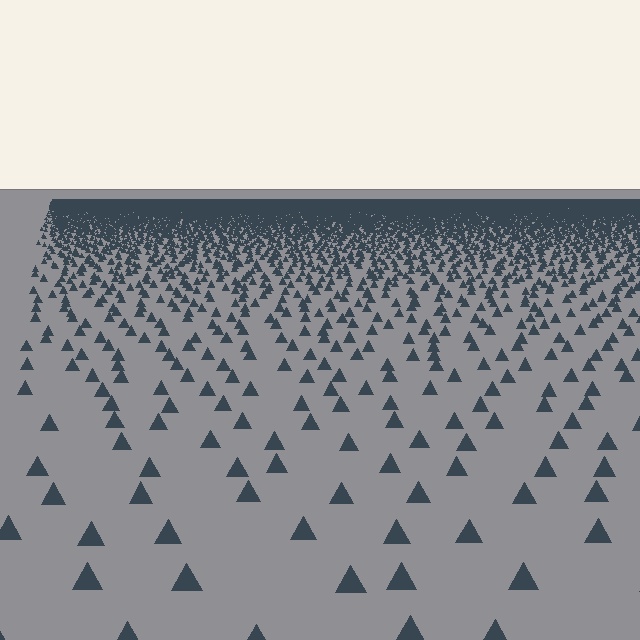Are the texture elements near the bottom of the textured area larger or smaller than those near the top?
Larger. Near the bottom, elements are closer to the viewer and appear at a bigger on-screen size.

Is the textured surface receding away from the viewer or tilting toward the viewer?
The surface is receding away from the viewer. Texture elements get smaller and denser toward the top.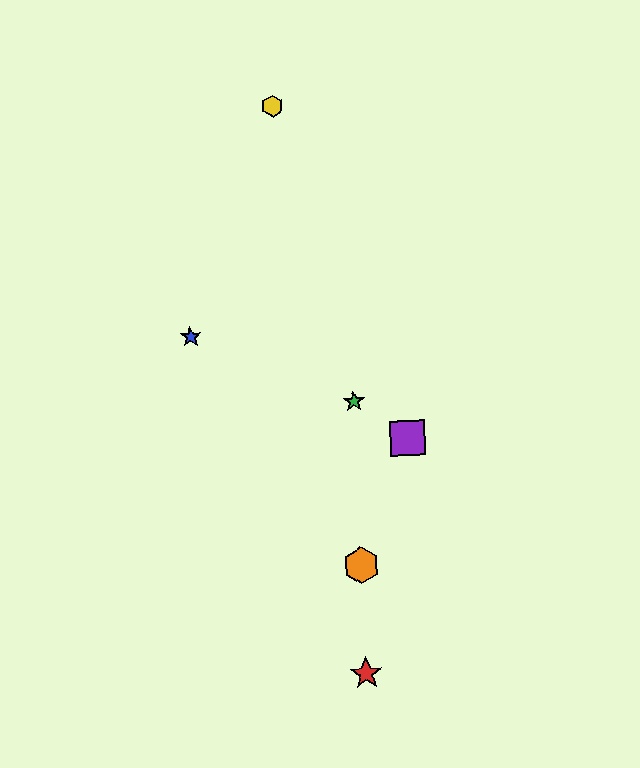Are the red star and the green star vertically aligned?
Yes, both are at x≈366.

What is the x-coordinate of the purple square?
The purple square is at x≈408.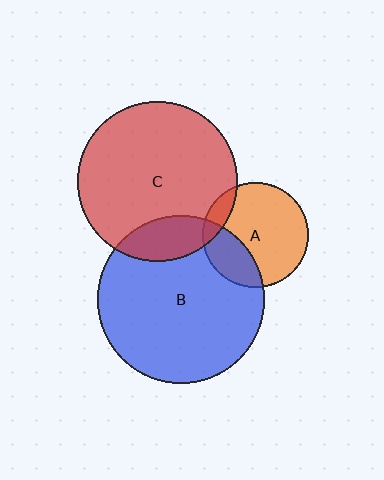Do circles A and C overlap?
Yes.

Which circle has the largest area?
Circle B (blue).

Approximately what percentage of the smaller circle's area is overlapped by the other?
Approximately 10%.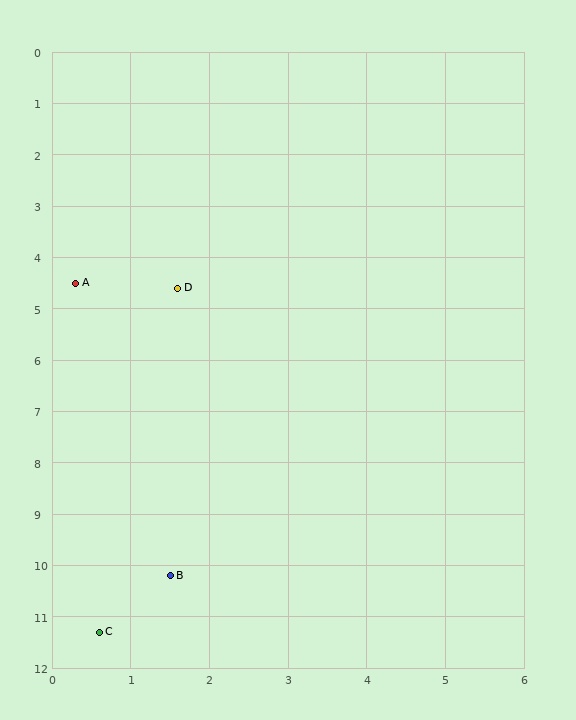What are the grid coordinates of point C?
Point C is at approximately (0.6, 11.3).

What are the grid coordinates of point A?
Point A is at approximately (0.3, 4.5).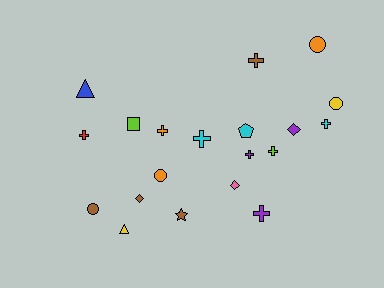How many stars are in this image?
There is 1 star.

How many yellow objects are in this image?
There are 2 yellow objects.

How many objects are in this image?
There are 20 objects.